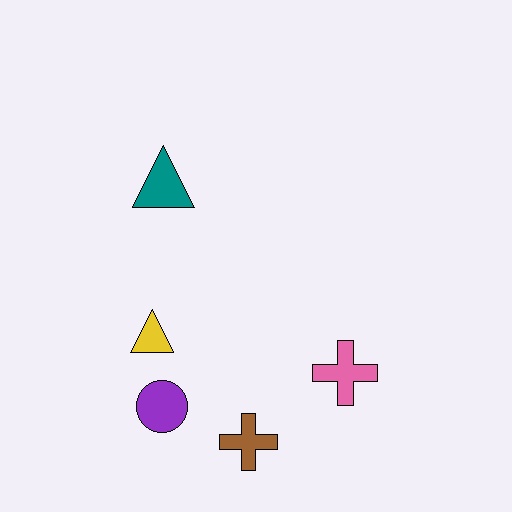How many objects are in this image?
There are 5 objects.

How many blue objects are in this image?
There are no blue objects.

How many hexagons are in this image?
There are no hexagons.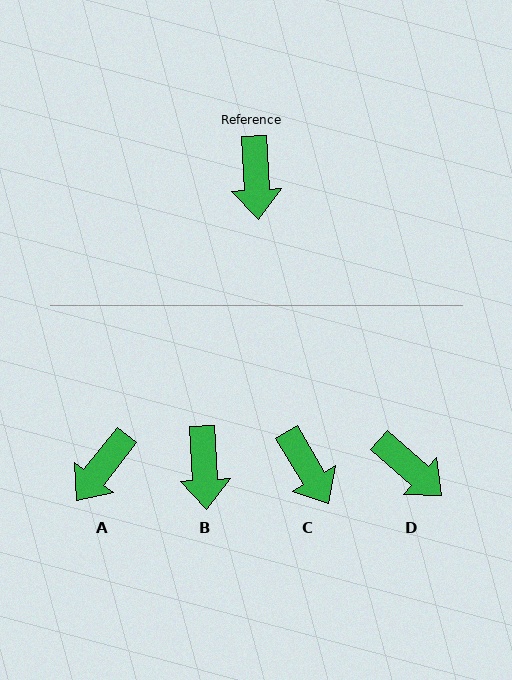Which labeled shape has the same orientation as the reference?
B.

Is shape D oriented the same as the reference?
No, it is off by about 45 degrees.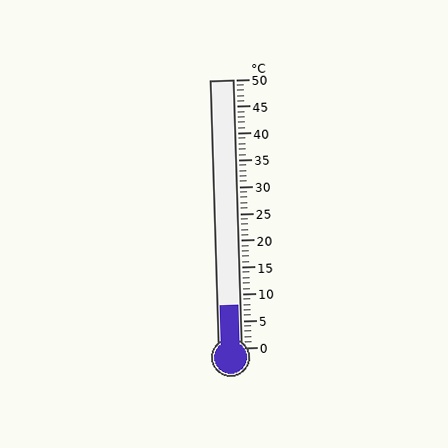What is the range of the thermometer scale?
The thermometer scale ranges from 0°C to 50°C.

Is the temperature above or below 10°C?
The temperature is below 10°C.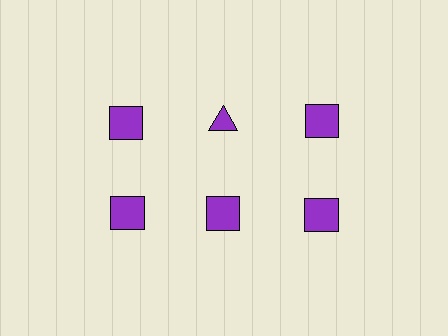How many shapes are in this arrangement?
There are 6 shapes arranged in a grid pattern.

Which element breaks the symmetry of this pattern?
The purple triangle in the top row, second from left column breaks the symmetry. All other shapes are purple squares.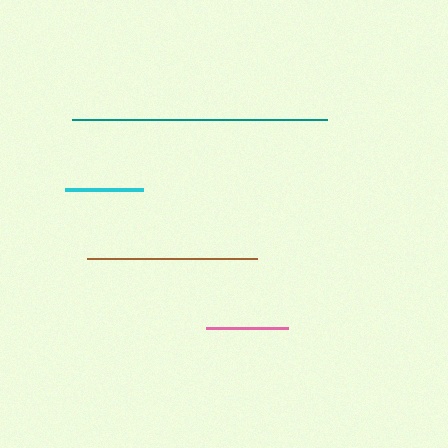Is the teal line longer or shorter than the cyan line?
The teal line is longer than the cyan line.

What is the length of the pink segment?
The pink segment is approximately 82 pixels long.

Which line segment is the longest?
The teal line is the longest at approximately 256 pixels.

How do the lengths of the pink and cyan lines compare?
The pink and cyan lines are approximately the same length.